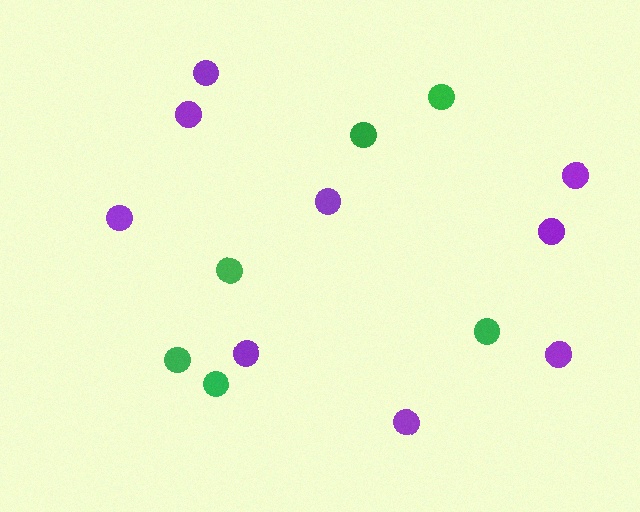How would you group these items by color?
There are 2 groups: one group of purple circles (9) and one group of green circles (6).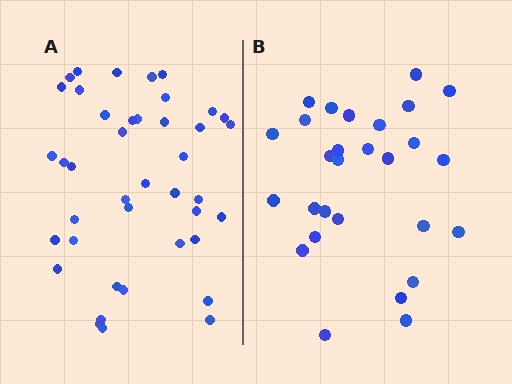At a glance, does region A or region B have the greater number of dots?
Region A (the left region) has more dots.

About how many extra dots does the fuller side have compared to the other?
Region A has approximately 15 more dots than region B.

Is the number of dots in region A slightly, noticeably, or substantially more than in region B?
Region A has substantially more. The ratio is roughly 1.5 to 1.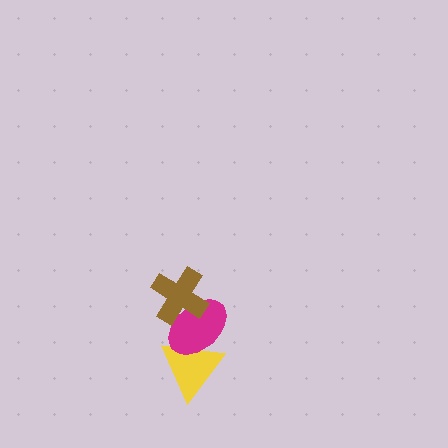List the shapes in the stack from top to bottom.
From top to bottom: the brown cross, the magenta ellipse, the yellow triangle.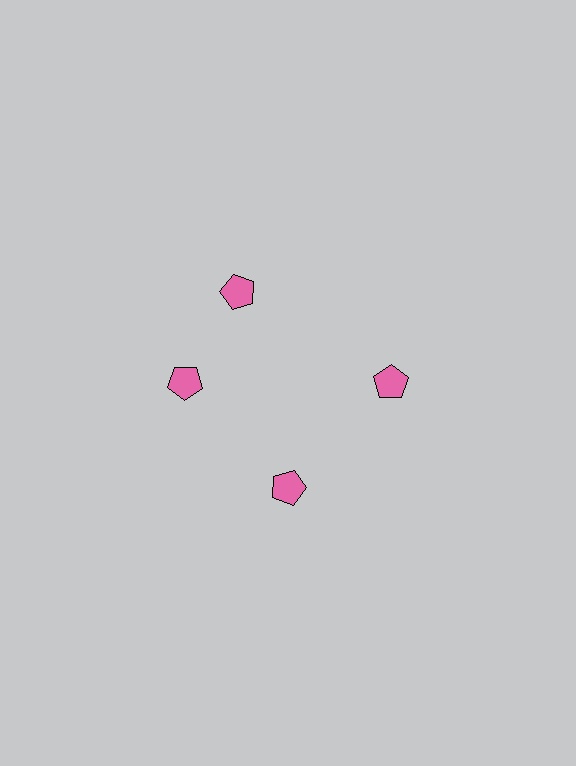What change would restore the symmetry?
The symmetry would be restored by rotating it back into even spacing with its neighbors so that all 4 pentagons sit at equal angles and equal distance from the center.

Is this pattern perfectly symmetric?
No. The 4 pink pentagons are arranged in a ring, but one element near the 12 o'clock position is rotated out of alignment along the ring, breaking the 4-fold rotational symmetry.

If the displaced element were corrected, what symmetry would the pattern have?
It would have 4-fold rotational symmetry — the pattern would map onto itself every 90 degrees.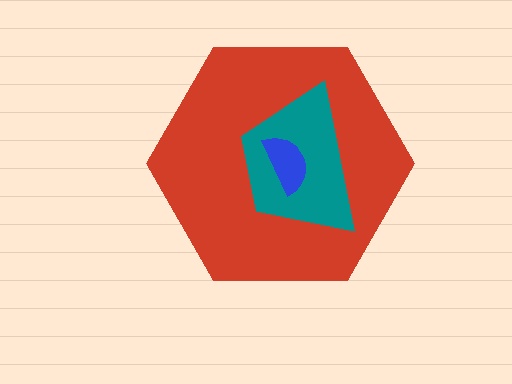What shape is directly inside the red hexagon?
The teal trapezoid.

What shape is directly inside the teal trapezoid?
The blue semicircle.